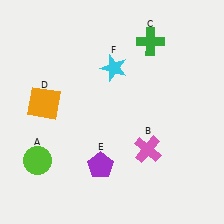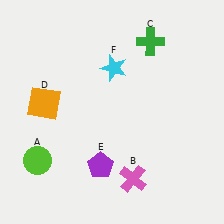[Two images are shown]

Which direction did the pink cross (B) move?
The pink cross (B) moved down.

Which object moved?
The pink cross (B) moved down.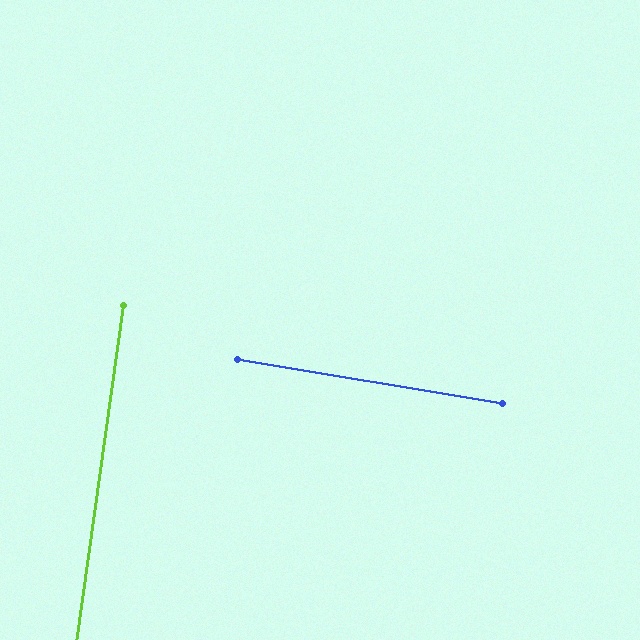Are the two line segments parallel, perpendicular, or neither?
Perpendicular — they meet at approximately 89°.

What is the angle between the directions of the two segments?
Approximately 89 degrees.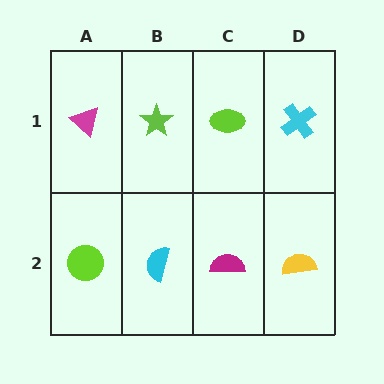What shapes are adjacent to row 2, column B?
A lime star (row 1, column B), a lime circle (row 2, column A), a magenta semicircle (row 2, column C).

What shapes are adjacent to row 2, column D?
A cyan cross (row 1, column D), a magenta semicircle (row 2, column C).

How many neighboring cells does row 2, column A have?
2.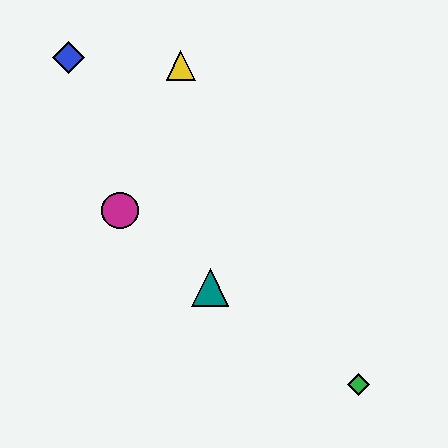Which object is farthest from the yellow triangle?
The green diamond is farthest from the yellow triangle.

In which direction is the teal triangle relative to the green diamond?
The teal triangle is to the left of the green diamond.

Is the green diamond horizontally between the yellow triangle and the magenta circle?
No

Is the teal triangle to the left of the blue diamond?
No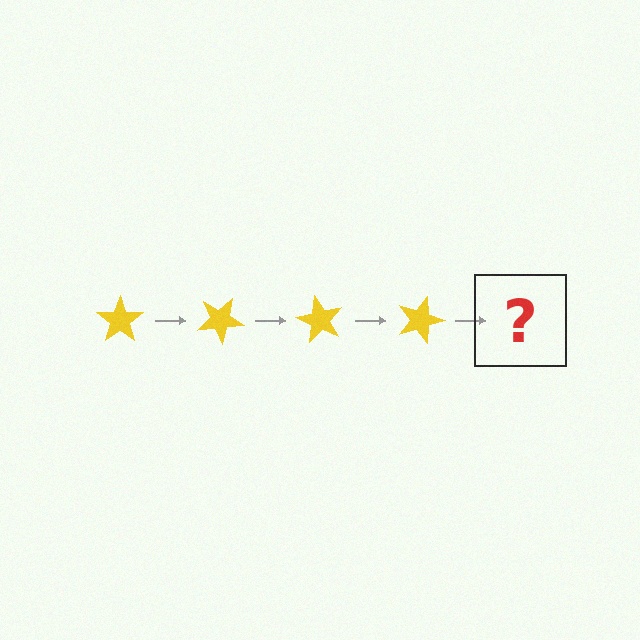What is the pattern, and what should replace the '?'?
The pattern is that the star rotates 30 degrees each step. The '?' should be a yellow star rotated 120 degrees.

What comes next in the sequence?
The next element should be a yellow star rotated 120 degrees.